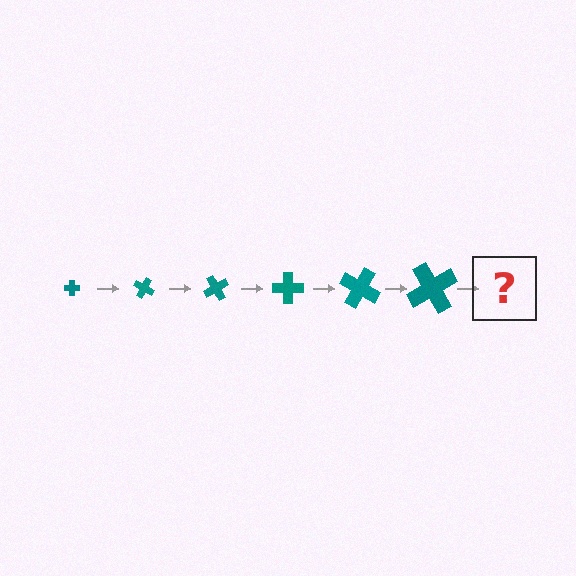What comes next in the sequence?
The next element should be a cross, larger than the previous one and rotated 180 degrees from the start.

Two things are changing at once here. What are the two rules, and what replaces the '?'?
The two rules are that the cross grows larger each step and it rotates 30 degrees each step. The '?' should be a cross, larger than the previous one and rotated 180 degrees from the start.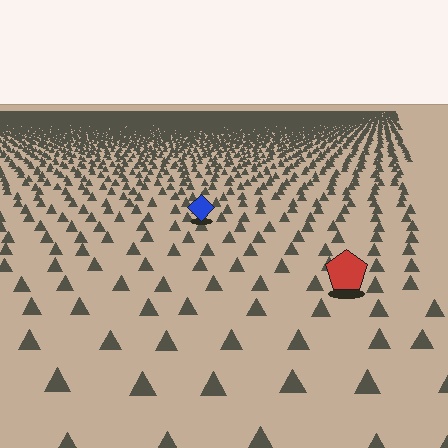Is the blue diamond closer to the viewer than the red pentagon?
No. The red pentagon is closer — you can tell from the texture gradient: the ground texture is coarser near it.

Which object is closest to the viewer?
The red pentagon is closest. The texture marks near it are larger and more spread out.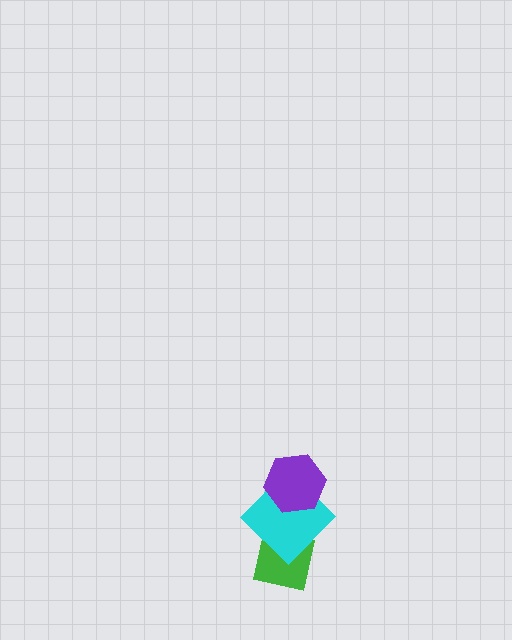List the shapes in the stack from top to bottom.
From top to bottom: the purple hexagon, the cyan diamond, the green square.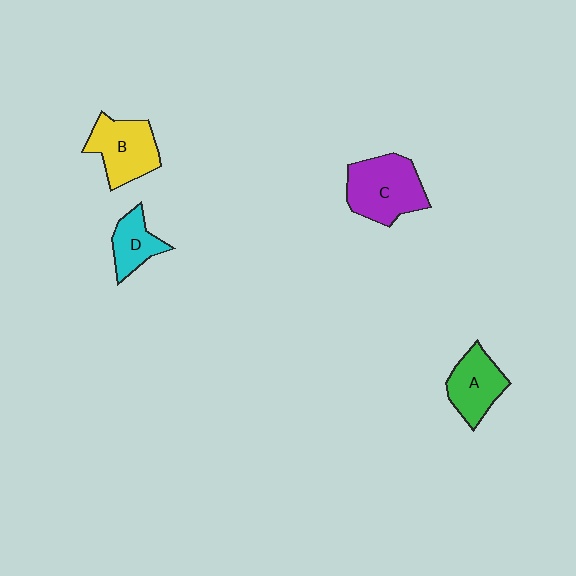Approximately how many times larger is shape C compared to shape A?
Approximately 1.4 times.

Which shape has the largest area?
Shape C (purple).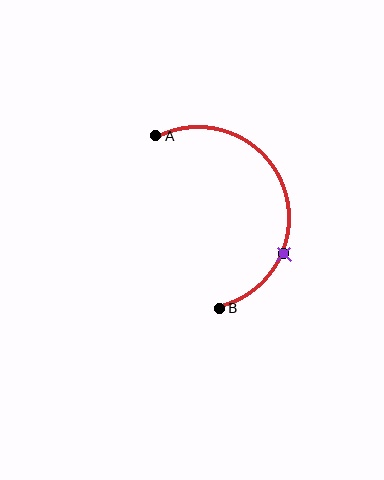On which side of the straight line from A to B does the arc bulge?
The arc bulges to the right of the straight line connecting A and B.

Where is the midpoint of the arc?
The arc midpoint is the point on the curve farthest from the straight line joining A and B. It sits to the right of that line.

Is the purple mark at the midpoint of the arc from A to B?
No. The purple mark lies on the arc but is closer to endpoint B. The arc midpoint would be at the point on the curve equidistant along the arc from both A and B.